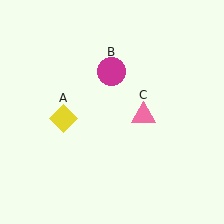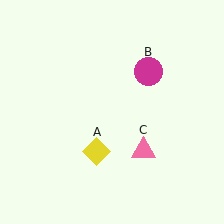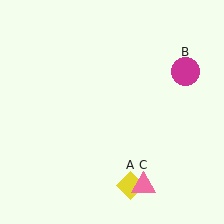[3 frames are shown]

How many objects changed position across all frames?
3 objects changed position: yellow diamond (object A), magenta circle (object B), pink triangle (object C).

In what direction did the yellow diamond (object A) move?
The yellow diamond (object A) moved down and to the right.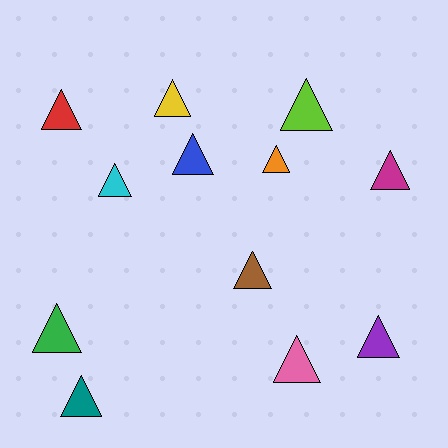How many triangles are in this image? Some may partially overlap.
There are 12 triangles.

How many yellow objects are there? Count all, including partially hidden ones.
There is 1 yellow object.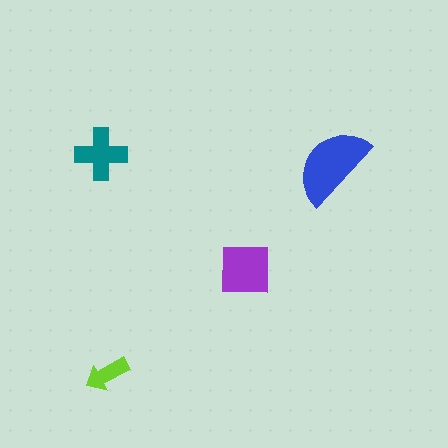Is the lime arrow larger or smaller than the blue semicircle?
Smaller.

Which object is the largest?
The blue semicircle.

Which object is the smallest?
The lime arrow.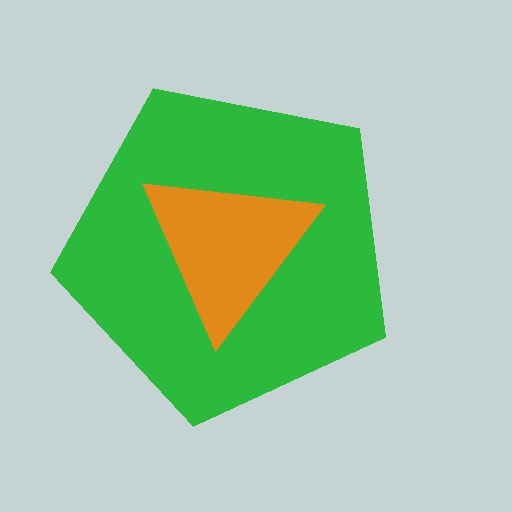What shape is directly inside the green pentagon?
The orange triangle.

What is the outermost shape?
The green pentagon.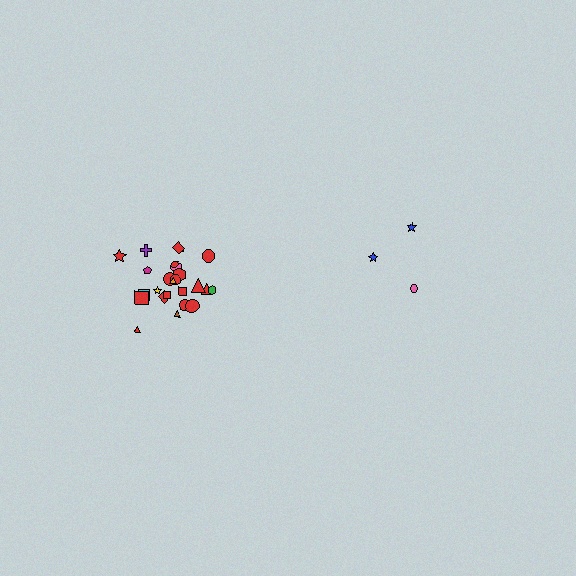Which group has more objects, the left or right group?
The left group.